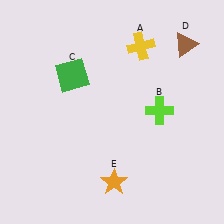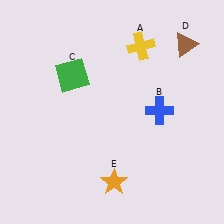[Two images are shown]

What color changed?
The cross (B) changed from lime in Image 1 to blue in Image 2.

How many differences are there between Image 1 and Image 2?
There is 1 difference between the two images.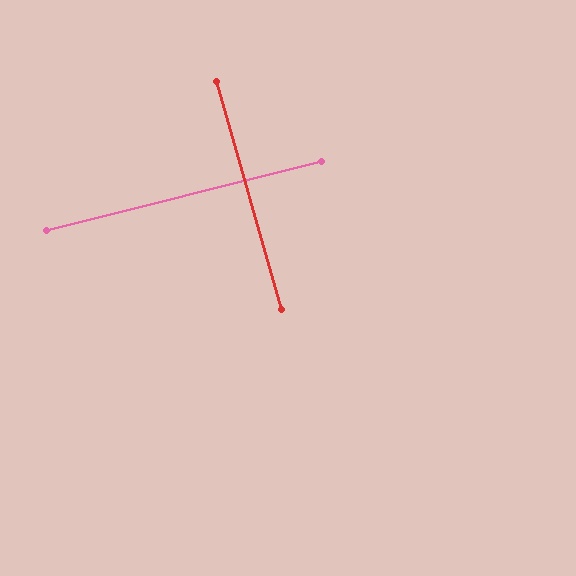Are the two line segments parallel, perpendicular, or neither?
Perpendicular — they meet at approximately 88°.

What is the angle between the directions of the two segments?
Approximately 88 degrees.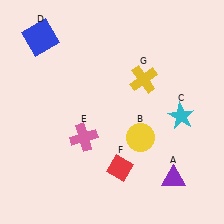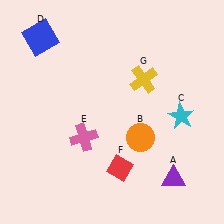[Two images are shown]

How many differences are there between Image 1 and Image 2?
There is 1 difference between the two images.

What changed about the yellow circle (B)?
In Image 1, B is yellow. In Image 2, it changed to orange.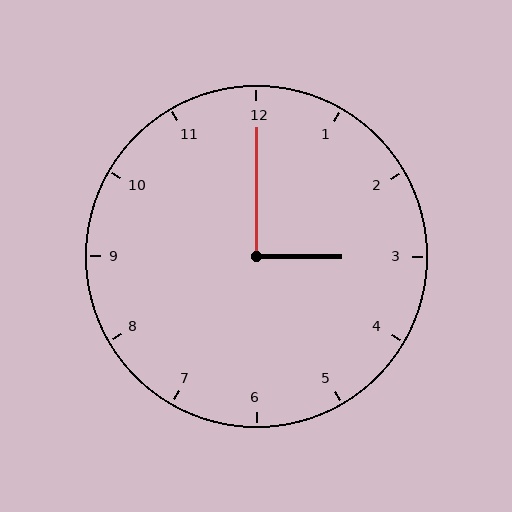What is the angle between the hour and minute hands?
Approximately 90 degrees.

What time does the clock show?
3:00.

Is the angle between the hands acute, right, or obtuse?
It is right.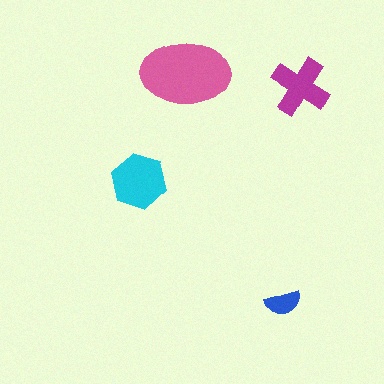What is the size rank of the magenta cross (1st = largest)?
3rd.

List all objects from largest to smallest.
The pink ellipse, the cyan hexagon, the magenta cross, the blue semicircle.